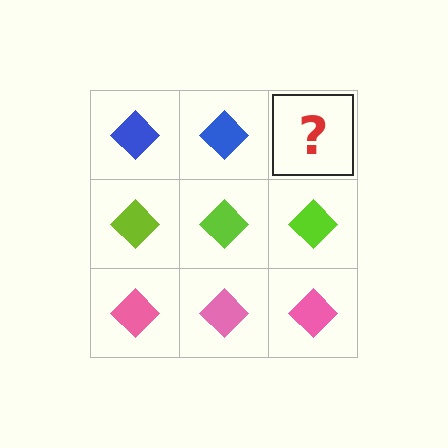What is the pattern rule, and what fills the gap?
The rule is that each row has a consistent color. The gap should be filled with a blue diamond.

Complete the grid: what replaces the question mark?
The question mark should be replaced with a blue diamond.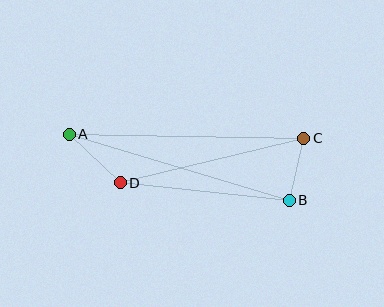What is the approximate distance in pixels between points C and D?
The distance between C and D is approximately 189 pixels.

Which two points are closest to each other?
Points B and C are closest to each other.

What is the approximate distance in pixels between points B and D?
The distance between B and D is approximately 170 pixels.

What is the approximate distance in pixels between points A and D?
The distance between A and D is approximately 70 pixels.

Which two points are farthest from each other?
Points A and C are farthest from each other.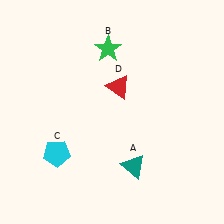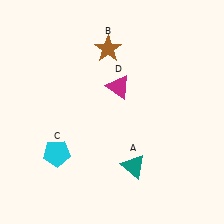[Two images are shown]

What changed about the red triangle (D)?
In Image 1, D is red. In Image 2, it changed to magenta.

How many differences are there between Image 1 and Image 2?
There are 2 differences between the two images.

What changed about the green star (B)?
In Image 1, B is green. In Image 2, it changed to brown.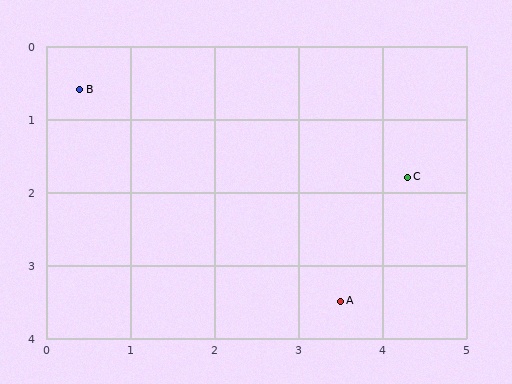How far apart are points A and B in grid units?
Points A and B are about 4.2 grid units apart.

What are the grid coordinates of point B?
Point B is at approximately (0.4, 0.6).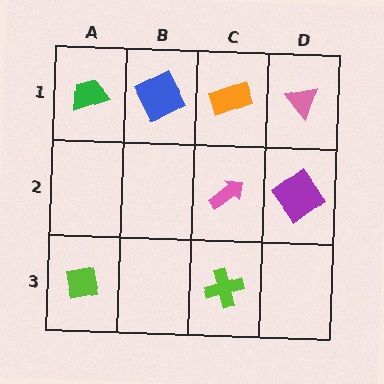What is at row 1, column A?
A green trapezoid.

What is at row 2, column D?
A purple diamond.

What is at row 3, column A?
A lime square.